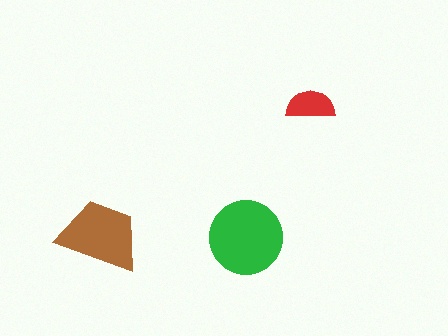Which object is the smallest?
The red semicircle.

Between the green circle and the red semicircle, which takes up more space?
The green circle.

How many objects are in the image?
There are 3 objects in the image.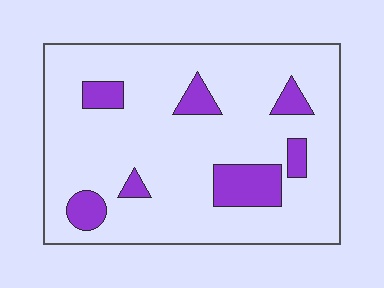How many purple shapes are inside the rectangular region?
7.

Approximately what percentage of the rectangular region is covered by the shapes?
Approximately 15%.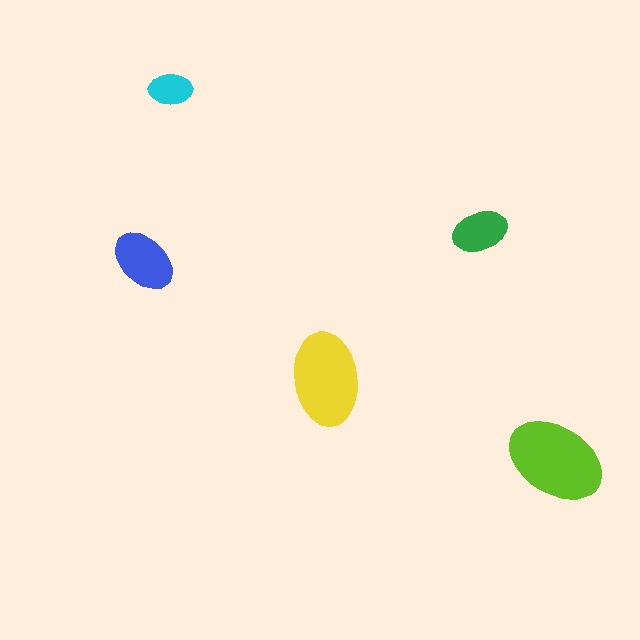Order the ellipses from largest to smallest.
the lime one, the yellow one, the blue one, the green one, the cyan one.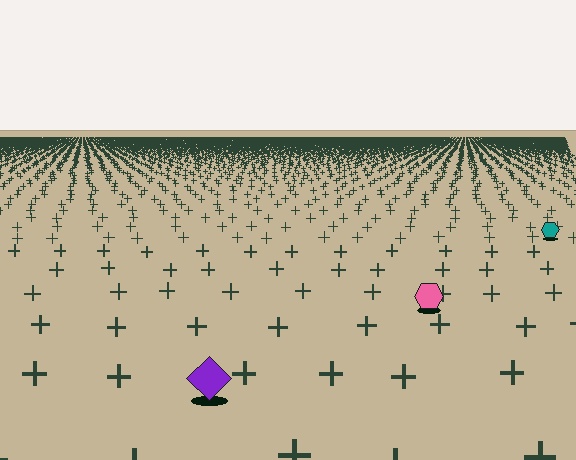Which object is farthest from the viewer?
The teal hexagon is farthest from the viewer. It appears smaller and the ground texture around it is denser.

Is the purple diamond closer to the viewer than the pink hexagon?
Yes. The purple diamond is closer — you can tell from the texture gradient: the ground texture is coarser near it.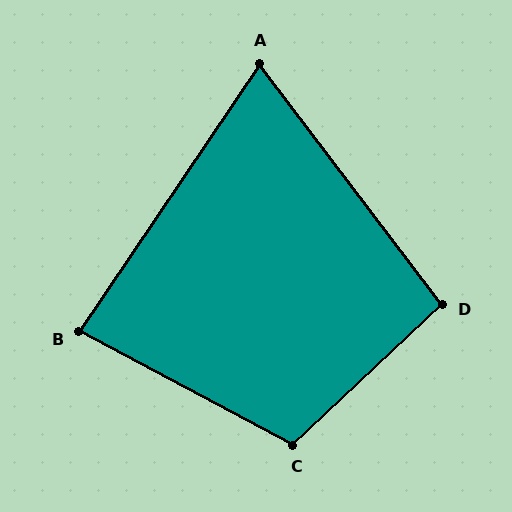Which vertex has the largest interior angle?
C, at approximately 109 degrees.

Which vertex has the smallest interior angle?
A, at approximately 71 degrees.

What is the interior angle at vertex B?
Approximately 84 degrees (acute).